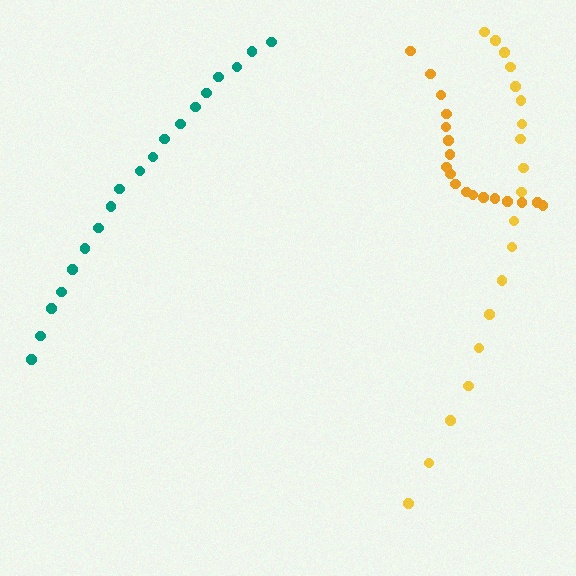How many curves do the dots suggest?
There are 3 distinct paths.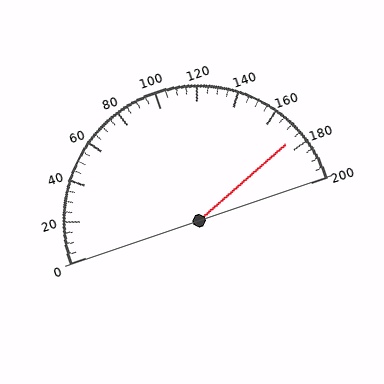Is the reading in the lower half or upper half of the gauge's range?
The reading is in the upper half of the range (0 to 200).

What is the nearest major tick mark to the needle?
The nearest major tick mark is 180.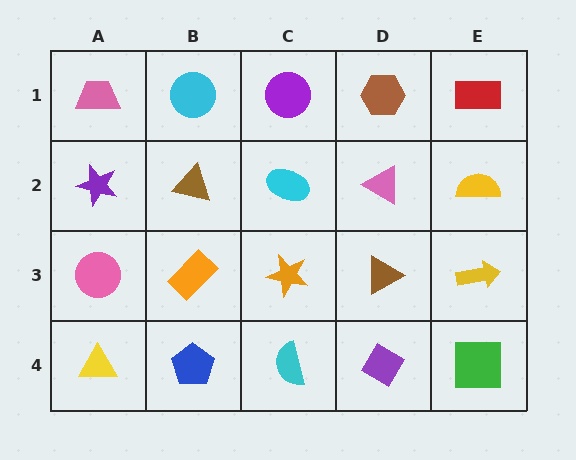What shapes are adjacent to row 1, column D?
A pink triangle (row 2, column D), a purple circle (row 1, column C), a red rectangle (row 1, column E).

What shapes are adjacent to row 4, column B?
An orange rectangle (row 3, column B), a yellow triangle (row 4, column A), a cyan semicircle (row 4, column C).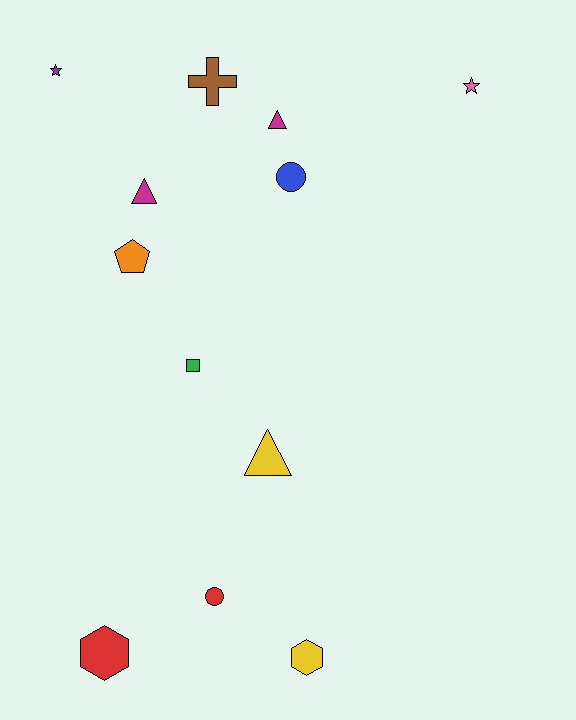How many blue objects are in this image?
There is 1 blue object.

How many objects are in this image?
There are 12 objects.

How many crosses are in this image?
There is 1 cross.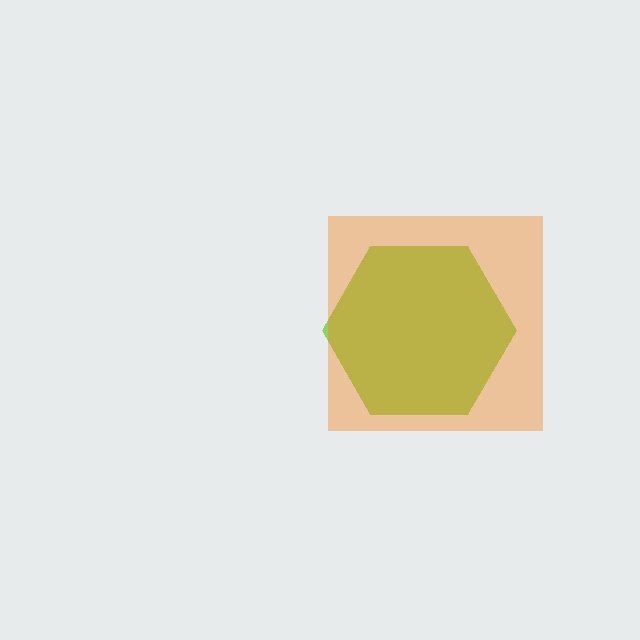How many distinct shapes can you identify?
There are 2 distinct shapes: a lime hexagon, an orange square.